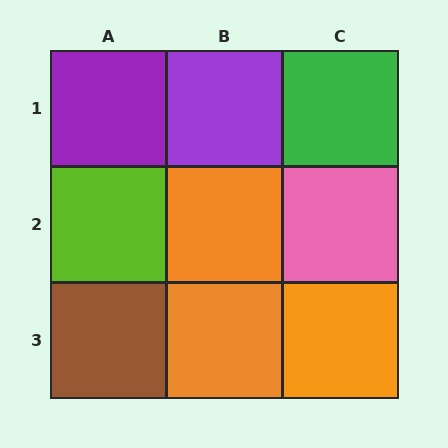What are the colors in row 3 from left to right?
Brown, orange, orange.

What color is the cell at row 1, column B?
Purple.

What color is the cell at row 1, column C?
Green.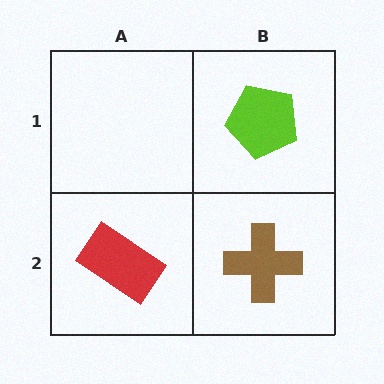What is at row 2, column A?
A red rectangle.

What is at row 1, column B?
A lime pentagon.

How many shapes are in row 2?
2 shapes.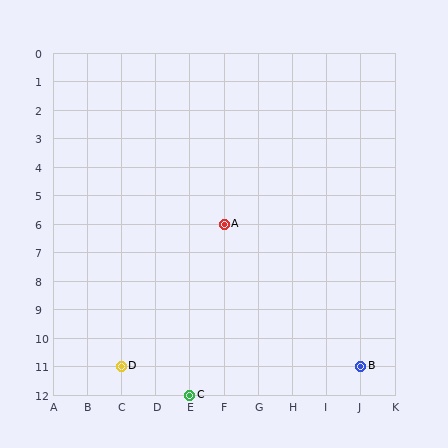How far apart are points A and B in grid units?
Points A and B are 4 columns and 5 rows apart (about 6.4 grid units diagonally).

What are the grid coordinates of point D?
Point D is at grid coordinates (C, 11).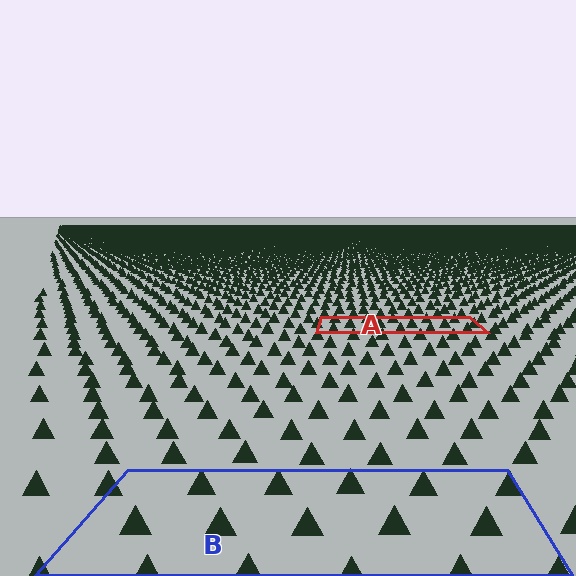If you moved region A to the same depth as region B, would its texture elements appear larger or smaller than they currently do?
They would appear larger. At a closer depth, the same texture elements are projected at a bigger on-screen size.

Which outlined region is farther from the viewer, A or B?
Region A is farther from the viewer — the texture elements inside it appear smaller and more densely packed.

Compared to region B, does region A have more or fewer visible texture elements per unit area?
Region A has more texture elements per unit area — they are packed more densely because it is farther away.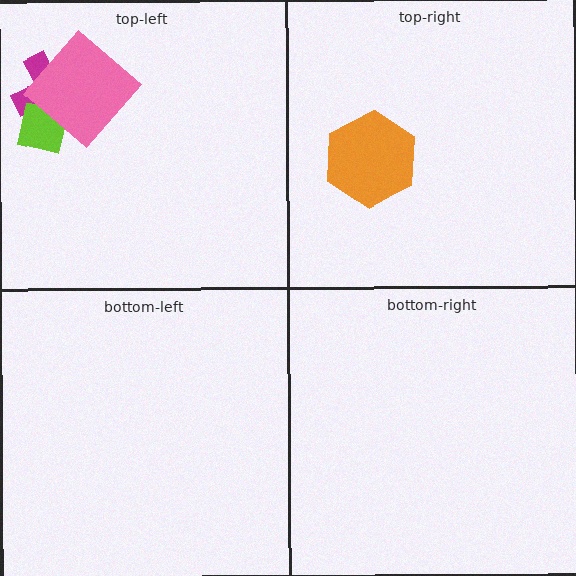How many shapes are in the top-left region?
3.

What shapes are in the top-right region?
The orange hexagon.